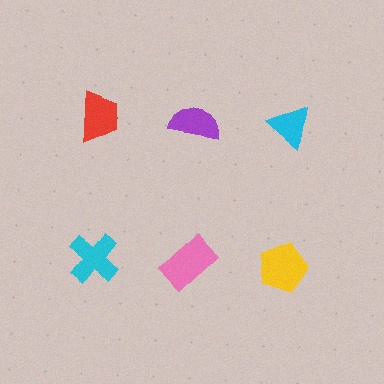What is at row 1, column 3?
A cyan triangle.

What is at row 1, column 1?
A red trapezoid.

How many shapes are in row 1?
3 shapes.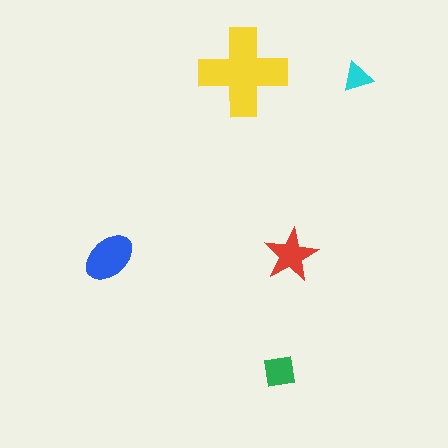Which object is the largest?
The yellow cross.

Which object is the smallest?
The cyan triangle.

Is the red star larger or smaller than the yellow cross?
Smaller.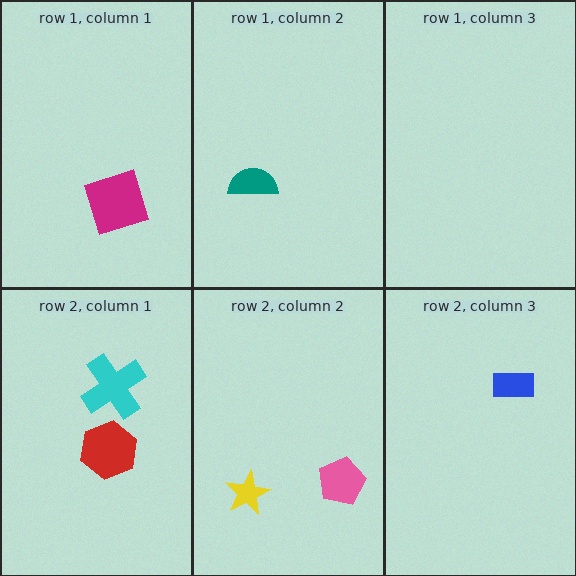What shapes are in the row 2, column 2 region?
The pink pentagon, the yellow star.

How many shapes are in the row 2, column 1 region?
2.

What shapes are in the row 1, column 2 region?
The teal semicircle.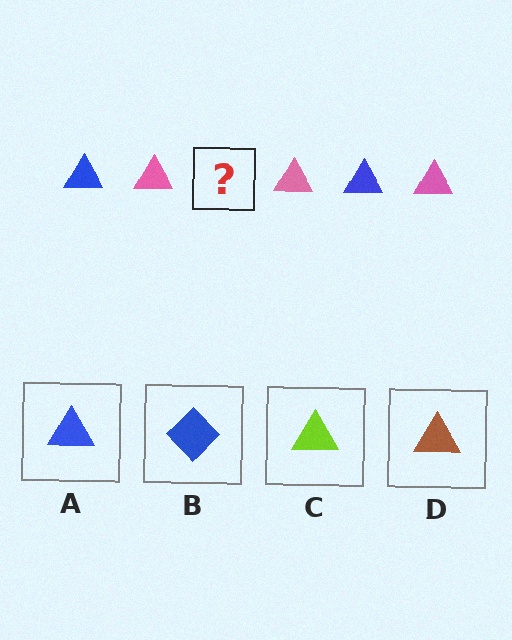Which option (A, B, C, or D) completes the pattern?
A.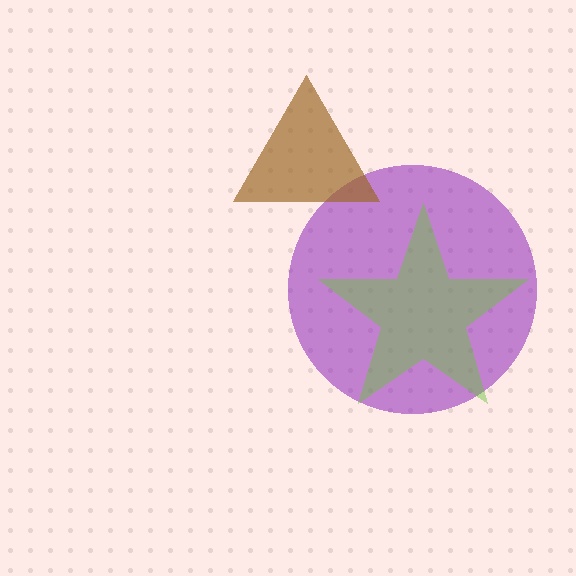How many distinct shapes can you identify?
There are 3 distinct shapes: a purple circle, a lime star, a brown triangle.